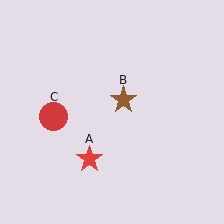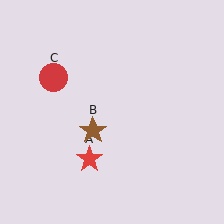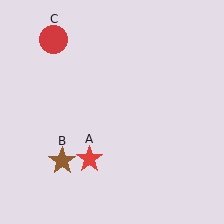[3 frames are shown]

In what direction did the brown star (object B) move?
The brown star (object B) moved down and to the left.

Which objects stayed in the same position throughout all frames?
Red star (object A) remained stationary.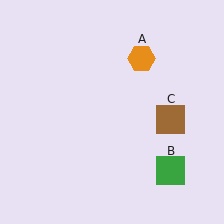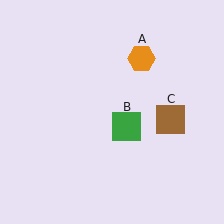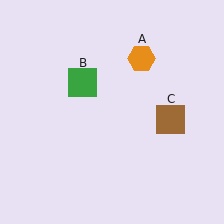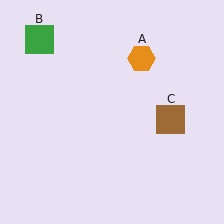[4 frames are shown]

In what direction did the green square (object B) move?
The green square (object B) moved up and to the left.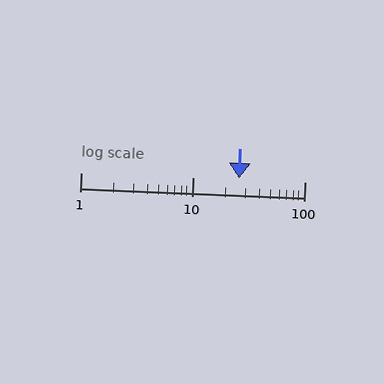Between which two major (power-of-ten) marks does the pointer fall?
The pointer is between 10 and 100.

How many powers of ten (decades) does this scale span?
The scale spans 2 decades, from 1 to 100.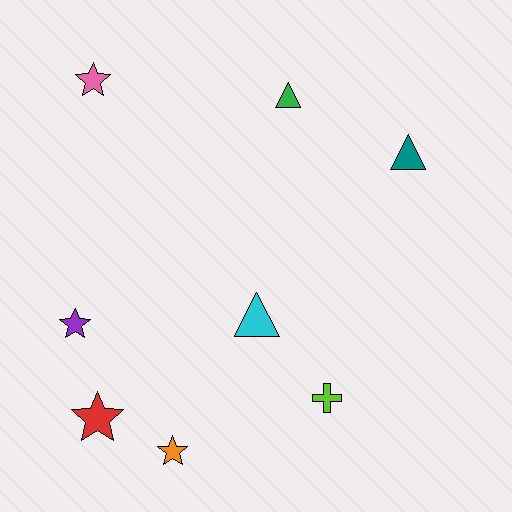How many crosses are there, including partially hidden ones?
There is 1 cross.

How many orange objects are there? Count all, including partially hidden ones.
There is 1 orange object.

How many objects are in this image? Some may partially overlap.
There are 8 objects.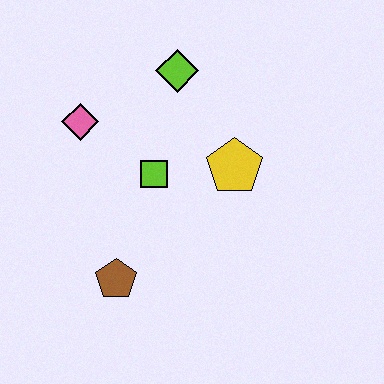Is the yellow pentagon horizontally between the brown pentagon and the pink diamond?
No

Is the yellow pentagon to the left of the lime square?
No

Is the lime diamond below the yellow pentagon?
No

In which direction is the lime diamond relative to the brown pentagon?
The lime diamond is above the brown pentagon.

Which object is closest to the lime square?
The yellow pentagon is closest to the lime square.